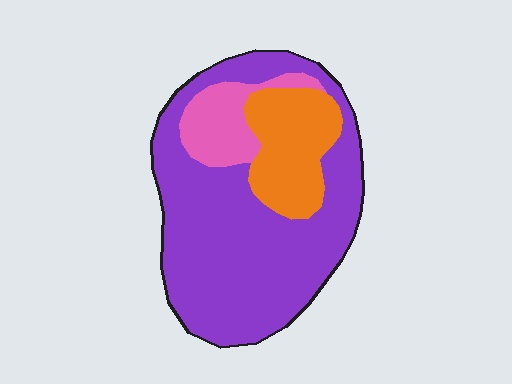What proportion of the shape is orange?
Orange covers 20% of the shape.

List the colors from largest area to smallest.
From largest to smallest: purple, orange, pink.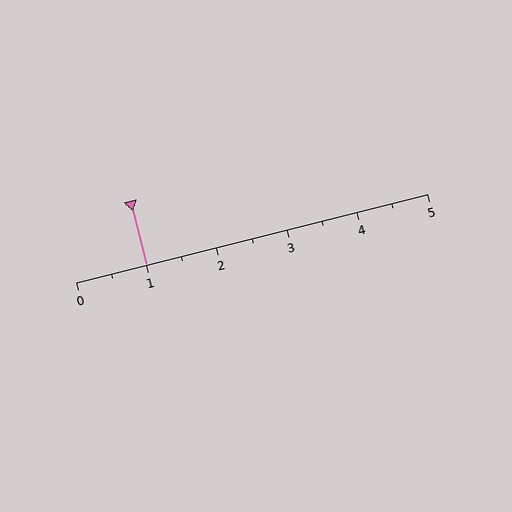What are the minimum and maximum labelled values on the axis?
The axis runs from 0 to 5.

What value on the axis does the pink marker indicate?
The marker indicates approximately 1.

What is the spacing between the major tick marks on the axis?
The major ticks are spaced 1 apart.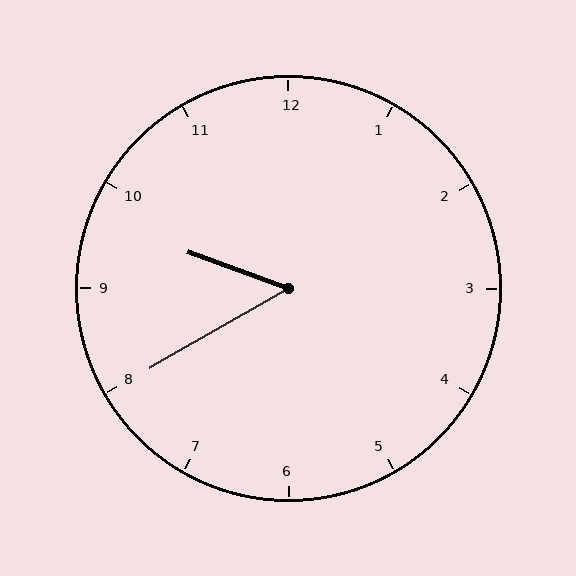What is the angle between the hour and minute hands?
Approximately 50 degrees.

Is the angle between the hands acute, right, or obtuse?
It is acute.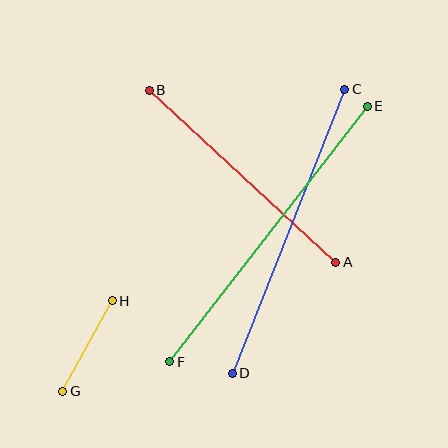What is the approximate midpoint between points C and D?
The midpoint is at approximately (288, 231) pixels.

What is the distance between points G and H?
The distance is approximately 103 pixels.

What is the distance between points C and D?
The distance is approximately 305 pixels.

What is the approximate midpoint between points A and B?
The midpoint is at approximately (243, 176) pixels.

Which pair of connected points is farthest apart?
Points E and F are farthest apart.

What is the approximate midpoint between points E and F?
The midpoint is at approximately (268, 234) pixels.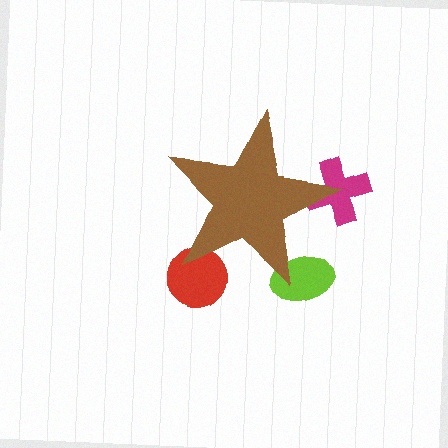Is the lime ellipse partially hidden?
Yes, the lime ellipse is partially hidden behind the brown star.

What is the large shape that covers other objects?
A brown star.